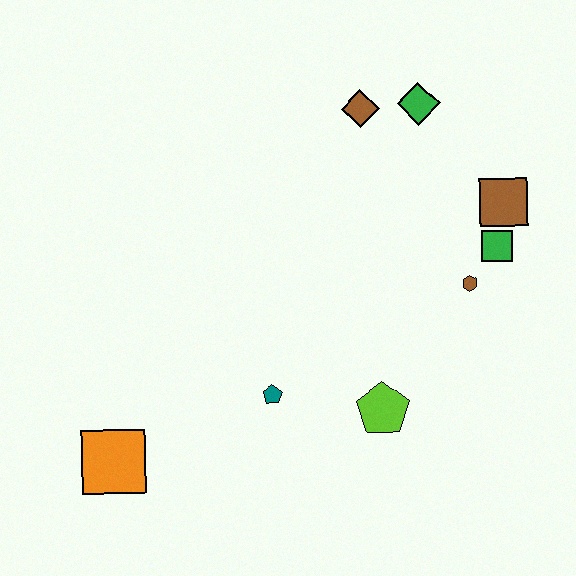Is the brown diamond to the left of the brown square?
Yes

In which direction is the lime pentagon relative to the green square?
The lime pentagon is below the green square.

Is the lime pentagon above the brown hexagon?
No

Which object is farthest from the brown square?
The orange square is farthest from the brown square.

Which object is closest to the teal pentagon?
The lime pentagon is closest to the teal pentagon.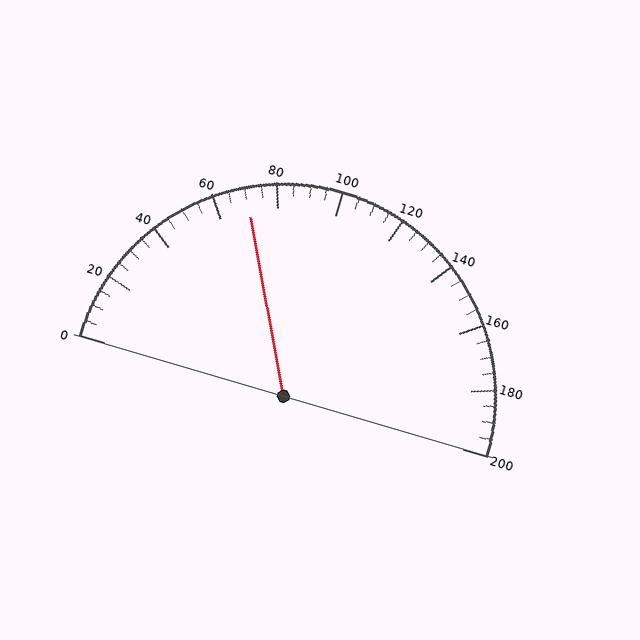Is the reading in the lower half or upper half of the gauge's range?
The reading is in the lower half of the range (0 to 200).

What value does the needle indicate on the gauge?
The needle indicates approximately 70.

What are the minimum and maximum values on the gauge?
The gauge ranges from 0 to 200.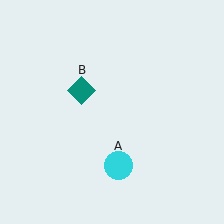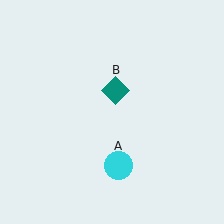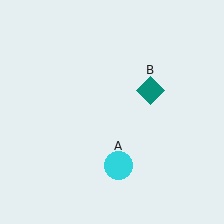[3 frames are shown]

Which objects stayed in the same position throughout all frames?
Cyan circle (object A) remained stationary.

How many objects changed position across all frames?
1 object changed position: teal diamond (object B).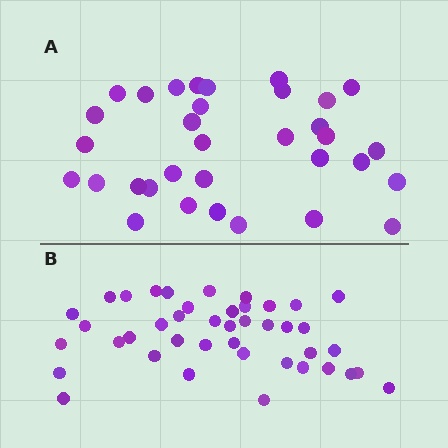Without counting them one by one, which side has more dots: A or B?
Region B (the bottom region) has more dots.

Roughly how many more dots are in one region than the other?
Region B has roughly 8 or so more dots than region A.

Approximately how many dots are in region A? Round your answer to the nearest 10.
About 30 dots. (The exact count is 33, which rounds to 30.)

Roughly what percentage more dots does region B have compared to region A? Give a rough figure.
About 25% more.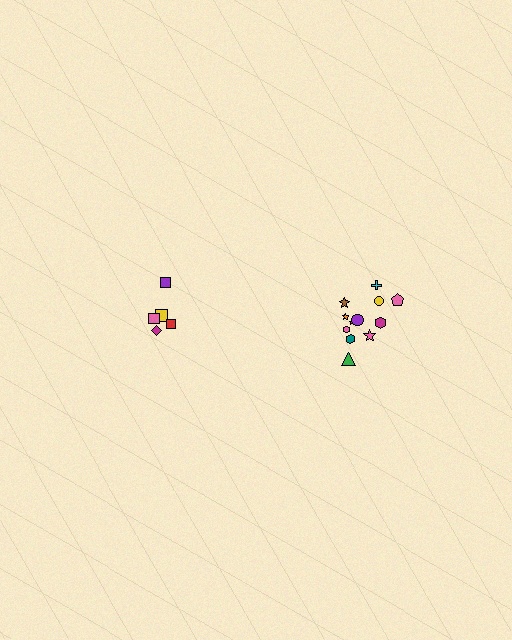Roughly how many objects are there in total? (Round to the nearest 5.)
Roughly 15 objects in total.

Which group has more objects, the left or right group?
The right group.